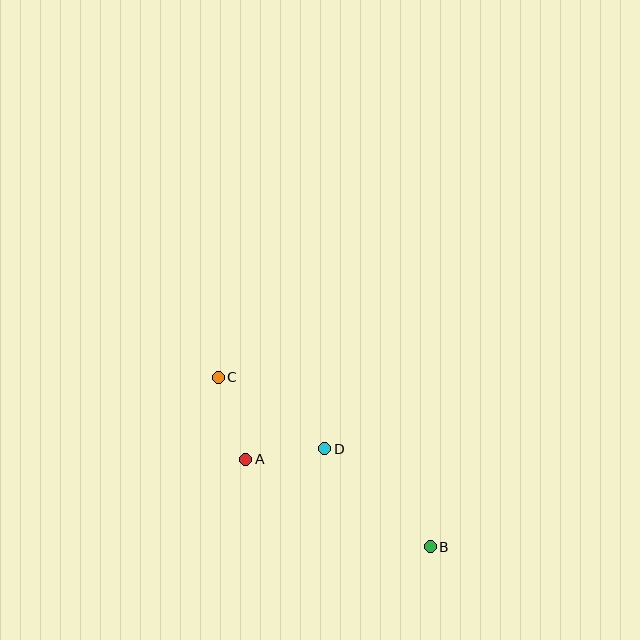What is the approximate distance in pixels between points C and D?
The distance between C and D is approximately 128 pixels.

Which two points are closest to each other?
Points A and D are closest to each other.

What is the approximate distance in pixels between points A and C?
The distance between A and C is approximately 87 pixels.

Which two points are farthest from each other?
Points B and C are farthest from each other.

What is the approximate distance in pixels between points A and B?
The distance between A and B is approximately 204 pixels.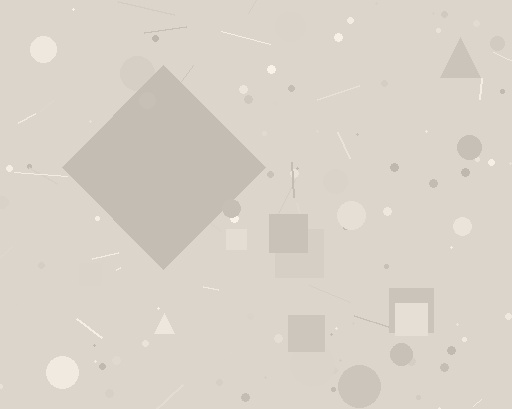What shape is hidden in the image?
A diamond is hidden in the image.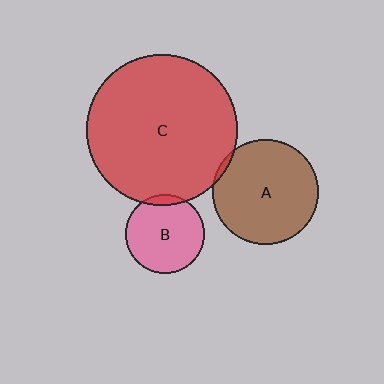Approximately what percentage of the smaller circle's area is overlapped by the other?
Approximately 5%.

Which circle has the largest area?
Circle C (red).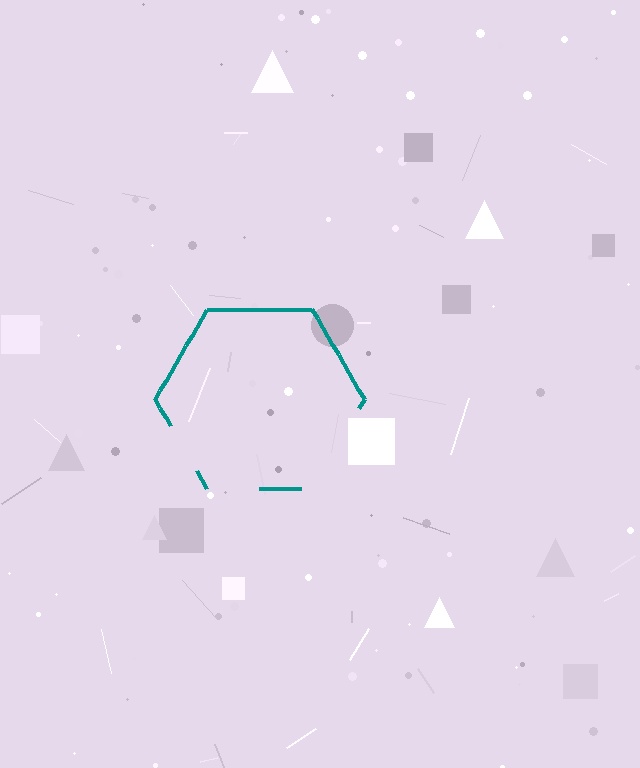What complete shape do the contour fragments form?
The contour fragments form a hexagon.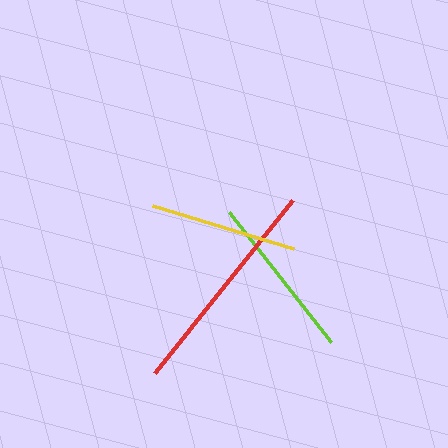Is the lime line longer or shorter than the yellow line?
The lime line is longer than the yellow line.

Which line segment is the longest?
The red line is the longest at approximately 221 pixels.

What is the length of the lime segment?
The lime segment is approximately 165 pixels long.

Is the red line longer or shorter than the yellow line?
The red line is longer than the yellow line.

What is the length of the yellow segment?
The yellow segment is approximately 147 pixels long.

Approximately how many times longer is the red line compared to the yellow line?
The red line is approximately 1.5 times the length of the yellow line.